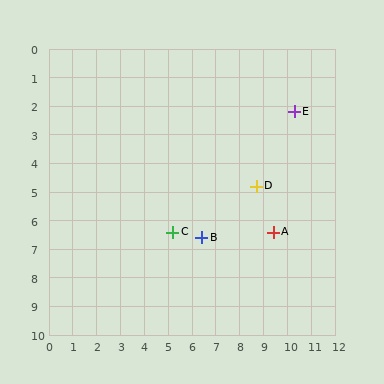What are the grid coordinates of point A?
Point A is at approximately (9.4, 6.4).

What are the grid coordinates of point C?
Point C is at approximately (5.2, 6.4).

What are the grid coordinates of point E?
Point E is at approximately (10.3, 2.2).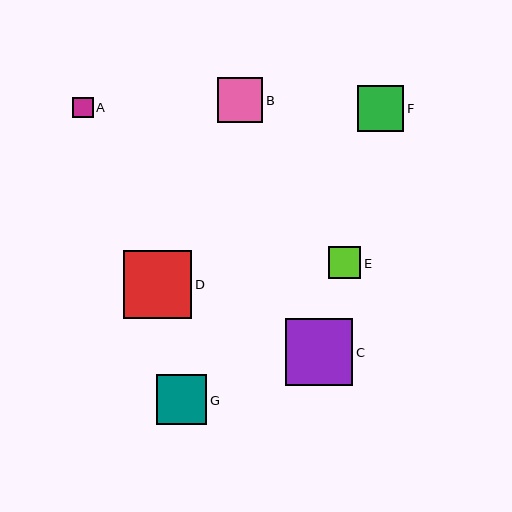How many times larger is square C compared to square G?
Square C is approximately 1.3 times the size of square G.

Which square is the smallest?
Square A is the smallest with a size of approximately 21 pixels.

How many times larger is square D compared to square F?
Square D is approximately 1.5 times the size of square F.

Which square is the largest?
Square D is the largest with a size of approximately 68 pixels.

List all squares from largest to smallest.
From largest to smallest: D, C, G, F, B, E, A.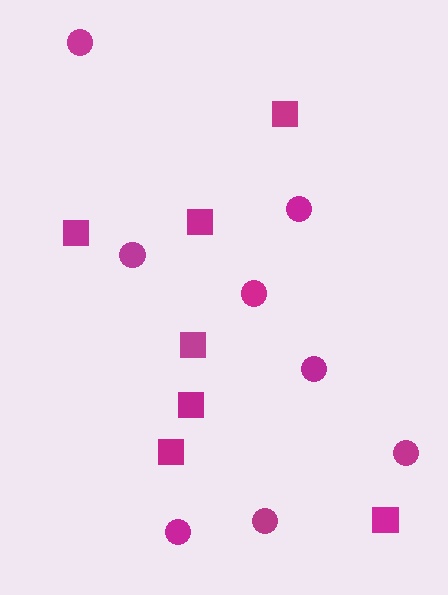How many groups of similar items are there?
There are 2 groups: one group of circles (8) and one group of squares (7).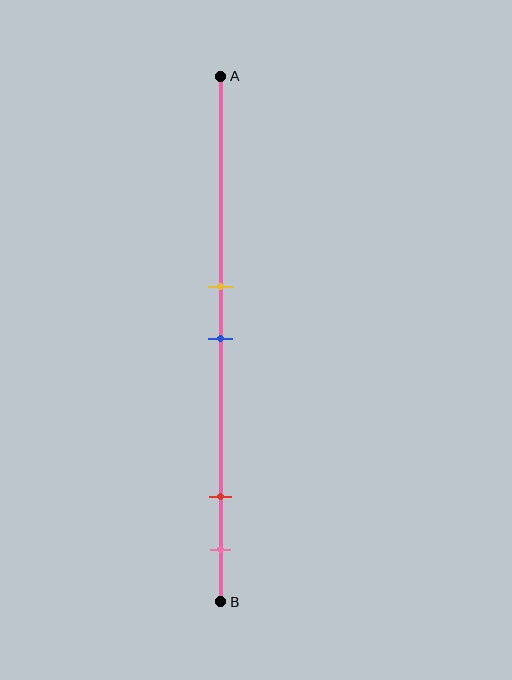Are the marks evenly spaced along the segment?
No, the marks are not evenly spaced.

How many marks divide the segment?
There are 4 marks dividing the segment.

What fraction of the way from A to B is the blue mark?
The blue mark is approximately 50% (0.5) of the way from A to B.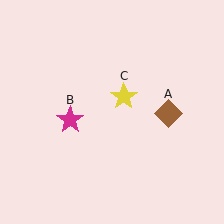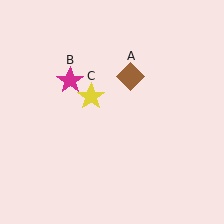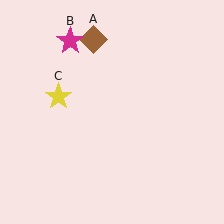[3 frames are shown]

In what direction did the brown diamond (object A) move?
The brown diamond (object A) moved up and to the left.